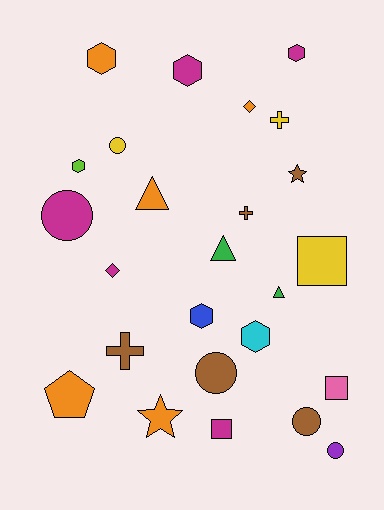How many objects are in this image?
There are 25 objects.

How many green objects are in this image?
There are 2 green objects.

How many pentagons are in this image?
There is 1 pentagon.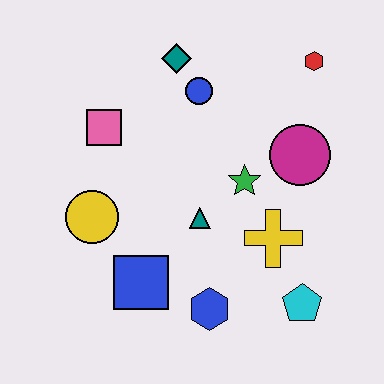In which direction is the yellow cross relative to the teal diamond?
The yellow cross is below the teal diamond.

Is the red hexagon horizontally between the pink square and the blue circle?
No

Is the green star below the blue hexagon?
No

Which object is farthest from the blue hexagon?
The red hexagon is farthest from the blue hexagon.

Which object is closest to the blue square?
The blue hexagon is closest to the blue square.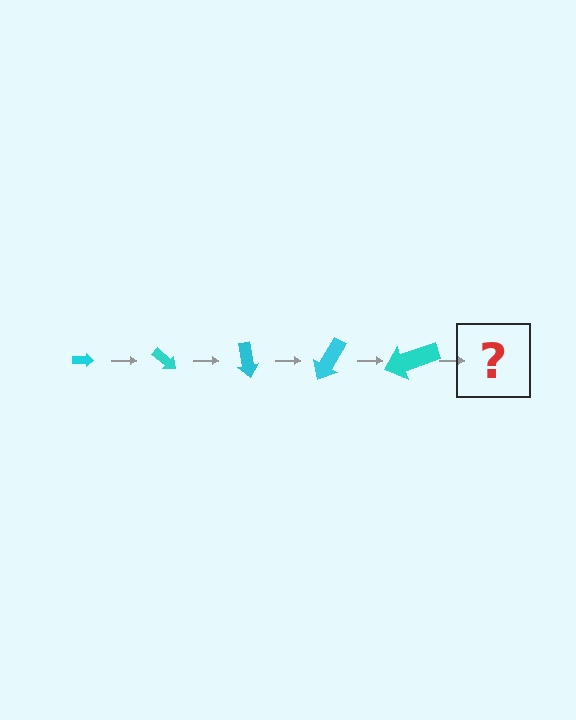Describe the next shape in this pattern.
It should be an arrow, larger than the previous one and rotated 200 degrees from the start.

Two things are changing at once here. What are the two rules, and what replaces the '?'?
The two rules are that the arrow grows larger each step and it rotates 40 degrees each step. The '?' should be an arrow, larger than the previous one and rotated 200 degrees from the start.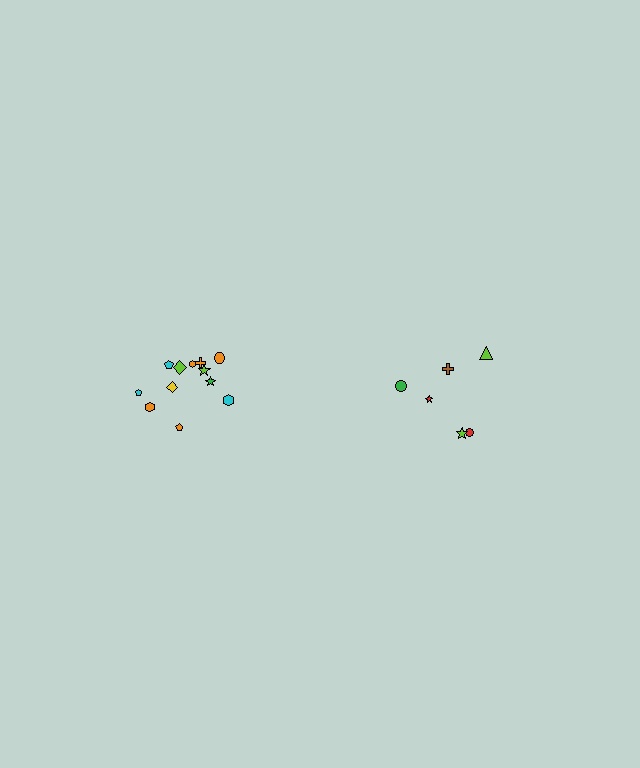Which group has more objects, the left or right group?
The left group.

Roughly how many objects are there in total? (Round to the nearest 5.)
Roughly 20 objects in total.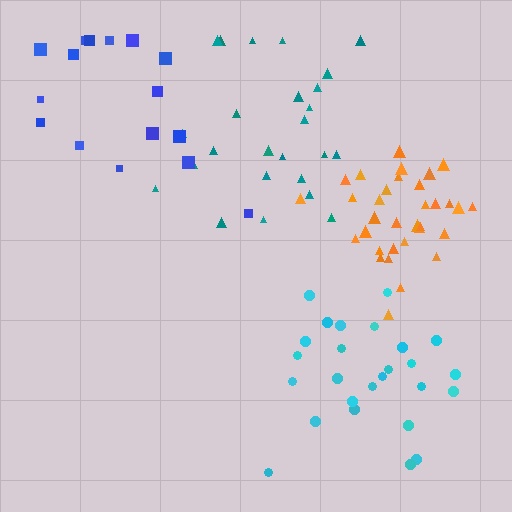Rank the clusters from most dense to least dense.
orange, teal, cyan, blue.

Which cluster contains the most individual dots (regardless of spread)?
Orange (33).